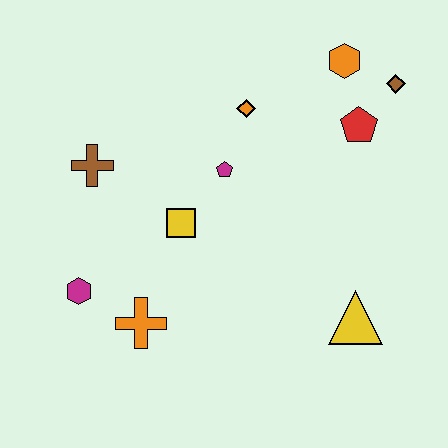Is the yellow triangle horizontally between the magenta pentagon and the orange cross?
No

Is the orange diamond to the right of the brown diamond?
No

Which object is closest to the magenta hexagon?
The orange cross is closest to the magenta hexagon.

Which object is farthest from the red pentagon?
The magenta hexagon is farthest from the red pentagon.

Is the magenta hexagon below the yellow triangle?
No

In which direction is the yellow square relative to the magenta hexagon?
The yellow square is to the right of the magenta hexagon.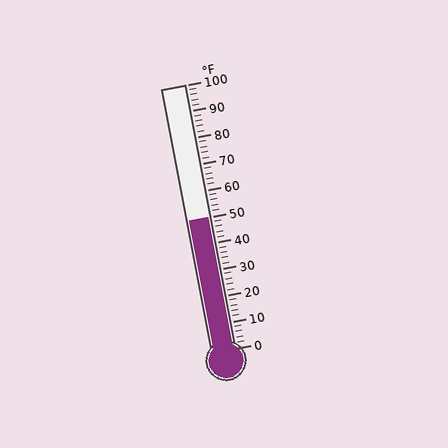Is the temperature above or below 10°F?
The temperature is above 10°F.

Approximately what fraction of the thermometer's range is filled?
The thermometer is filled to approximately 50% of its range.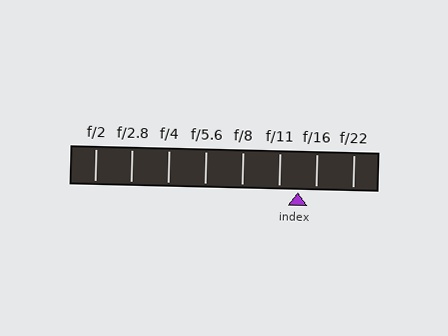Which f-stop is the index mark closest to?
The index mark is closest to f/16.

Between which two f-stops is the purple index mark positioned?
The index mark is between f/11 and f/16.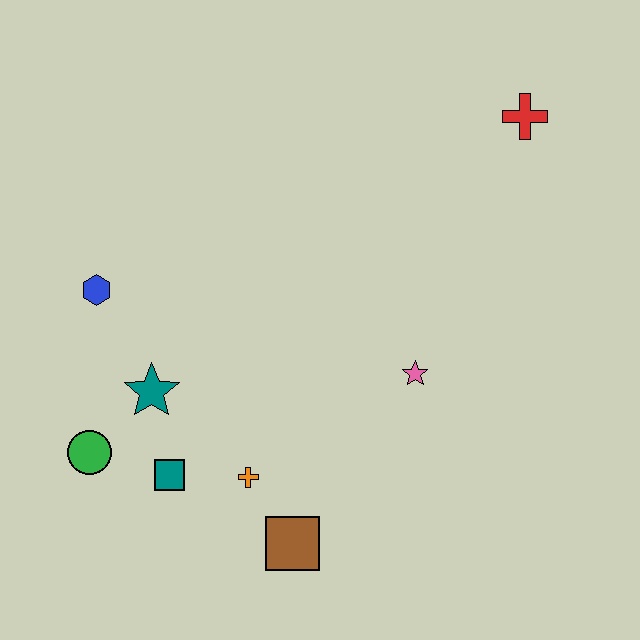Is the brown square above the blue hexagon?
No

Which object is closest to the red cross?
The pink star is closest to the red cross.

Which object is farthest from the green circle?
The red cross is farthest from the green circle.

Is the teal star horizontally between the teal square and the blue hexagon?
Yes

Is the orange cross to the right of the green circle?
Yes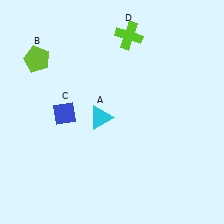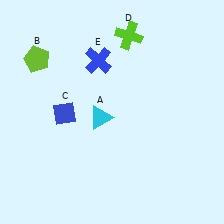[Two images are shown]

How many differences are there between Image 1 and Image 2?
There is 1 difference between the two images.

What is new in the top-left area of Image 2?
A blue cross (E) was added in the top-left area of Image 2.